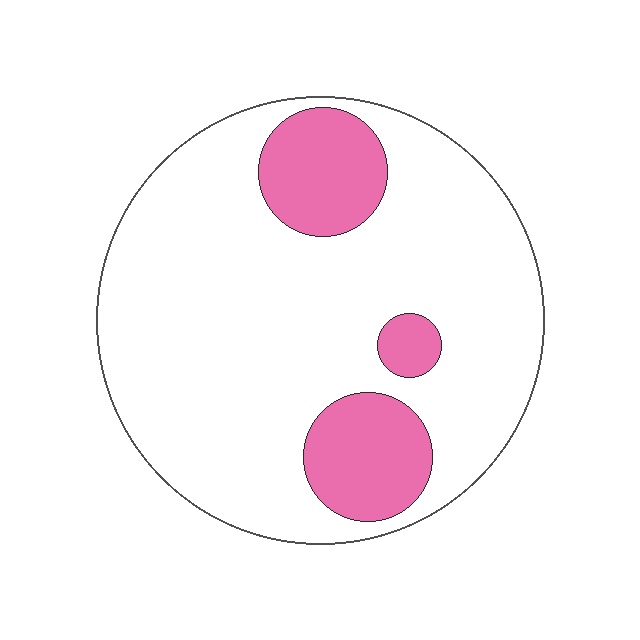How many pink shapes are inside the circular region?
3.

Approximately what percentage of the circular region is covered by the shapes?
Approximately 20%.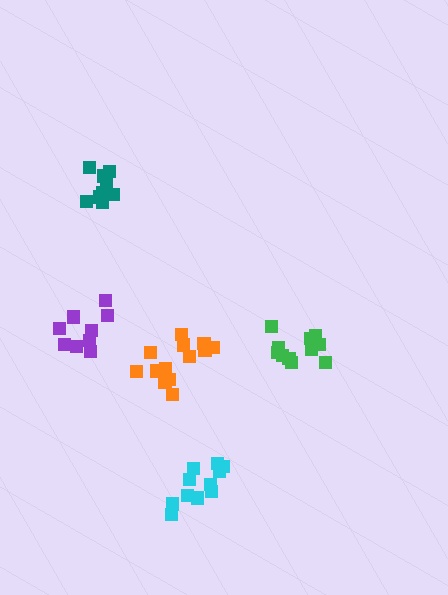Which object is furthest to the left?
The purple cluster is leftmost.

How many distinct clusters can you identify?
There are 5 distinct clusters.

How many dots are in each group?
Group 1: 11 dots, Group 2: 11 dots, Group 3: 14 dots, Group 4: 9 dots, Group 5: 9 dots (54 total).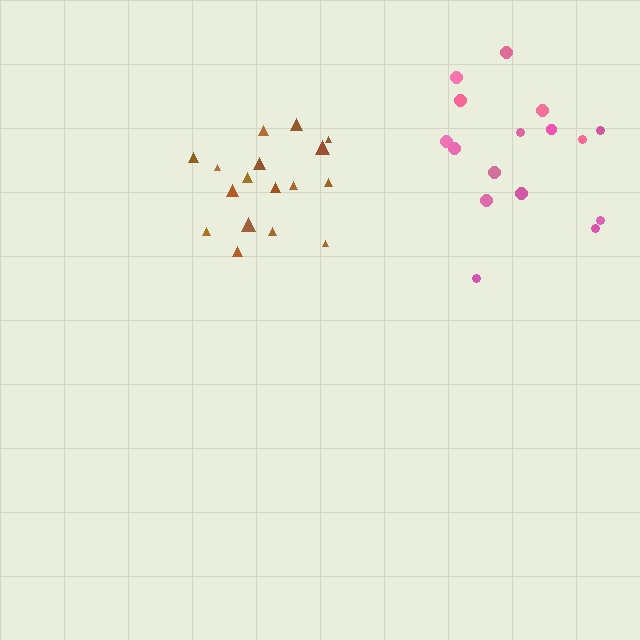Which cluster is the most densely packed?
Brown.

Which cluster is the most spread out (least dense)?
Pink.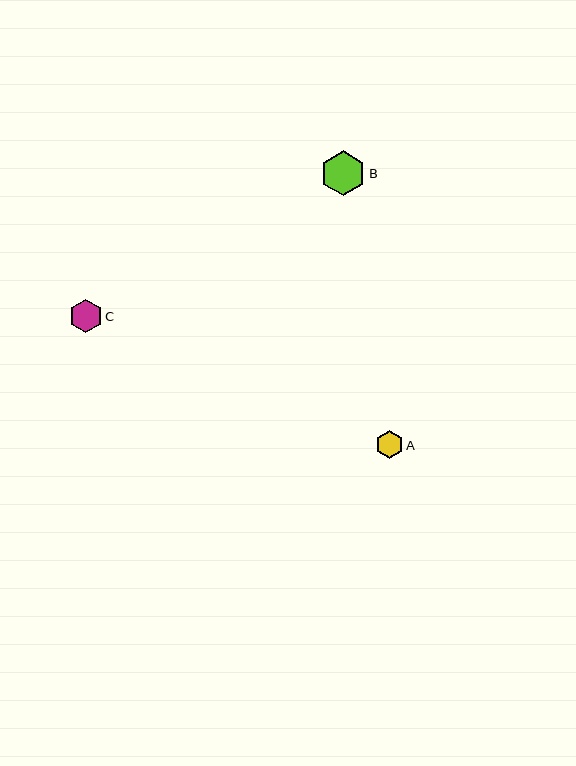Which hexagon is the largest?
Hexagon B is the largest with a size of approximately 45 pixels.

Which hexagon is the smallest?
Hexagon A is the smallest with a size of approximately 28 pixels.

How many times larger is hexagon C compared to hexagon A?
Hexagon C is approximately 1.2 times the size of hexagon A.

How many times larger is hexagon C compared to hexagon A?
Hexagon C is approximately 1.2 times the size of hexagon A.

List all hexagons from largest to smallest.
From largest to smallest: B, C, A.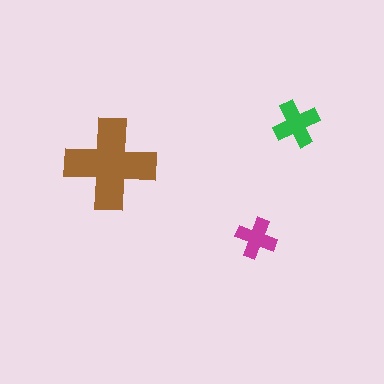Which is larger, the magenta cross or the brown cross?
The brown one.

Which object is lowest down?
The magenta cross is bottommost.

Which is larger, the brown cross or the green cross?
The brown one.